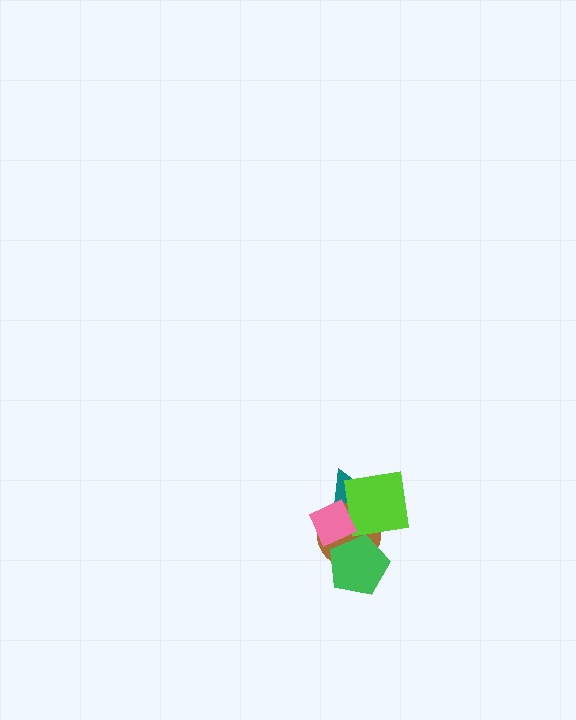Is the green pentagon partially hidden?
Yes, it is partially covered by another shape.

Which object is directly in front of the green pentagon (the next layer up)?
The lime square is directly in front of the green pentagon.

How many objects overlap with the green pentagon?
4 objects overlap with the green pentagon.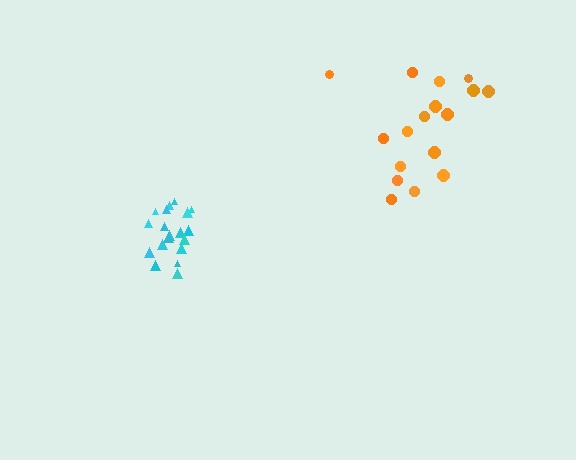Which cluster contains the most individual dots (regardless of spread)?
Cyan (19).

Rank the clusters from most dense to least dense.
cyan, orange.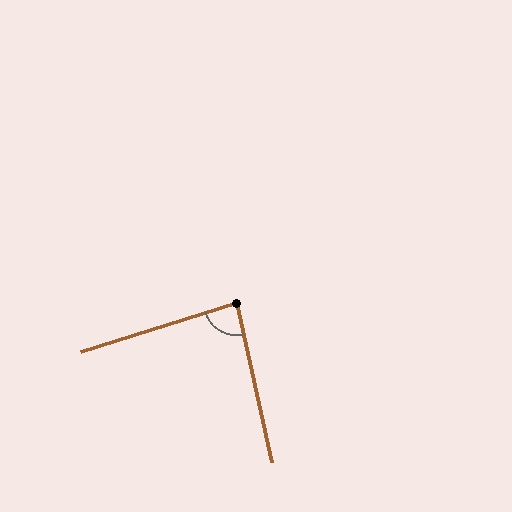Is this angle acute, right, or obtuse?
It is approximately a right angle.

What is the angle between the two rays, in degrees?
Approximately 85 degrees.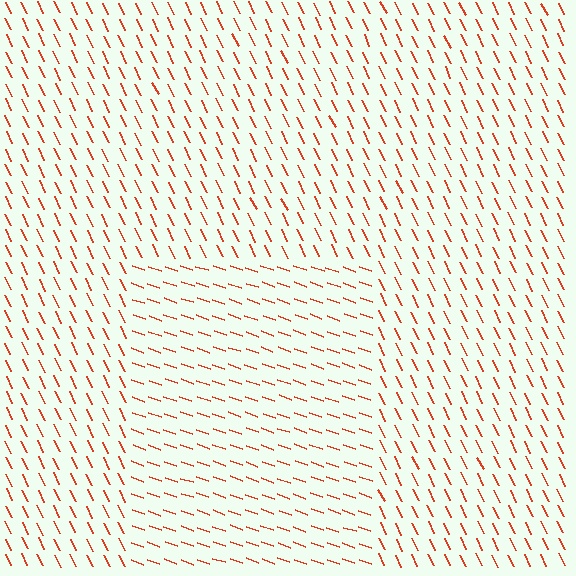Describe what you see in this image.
The image is filled with small red line segments. A rectangle region in the image has lines oriented differently from the surrounding lines, creating a visible texture boundary.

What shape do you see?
I see a rectangle.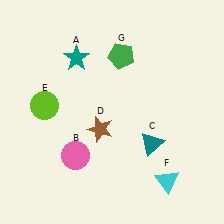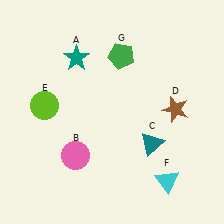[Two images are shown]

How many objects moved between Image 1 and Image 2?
1 object moved between the two images.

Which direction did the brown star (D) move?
The brown star (D) moved right.